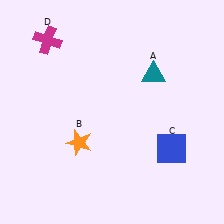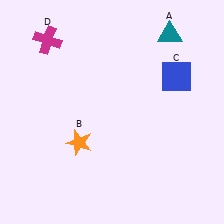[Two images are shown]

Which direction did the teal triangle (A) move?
The teal triangle (A) moved up.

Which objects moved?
The objects that moved are: the teal triangle (A), the blue square (C).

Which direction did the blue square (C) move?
The blue square (C) moved up.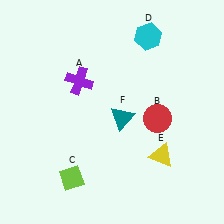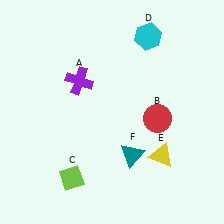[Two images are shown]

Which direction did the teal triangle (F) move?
The teal triangle (F) moved down.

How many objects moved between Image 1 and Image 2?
1 object moved between the two images.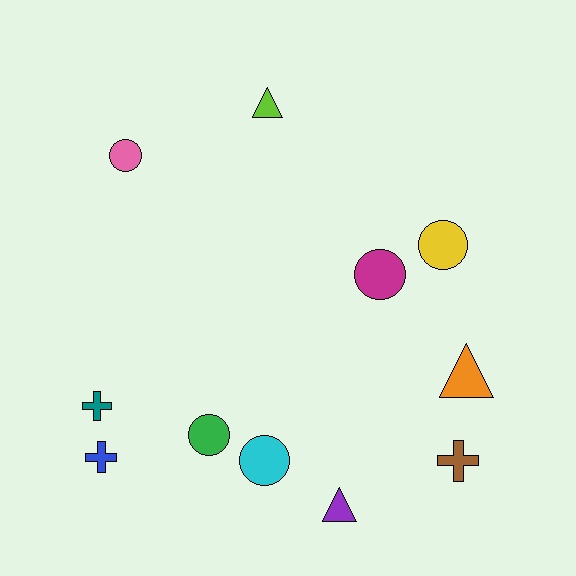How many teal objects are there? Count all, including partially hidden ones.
There is 1 teal object.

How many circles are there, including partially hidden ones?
There are 5 circles.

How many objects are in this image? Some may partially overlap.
There are 11 objects.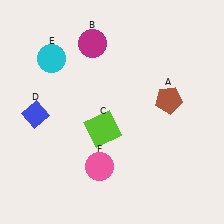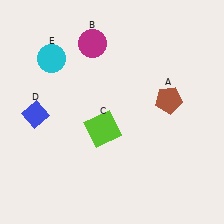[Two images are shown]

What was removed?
The pink circle (F) was removed in Image 2.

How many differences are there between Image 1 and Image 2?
There is 1 difference between the two images.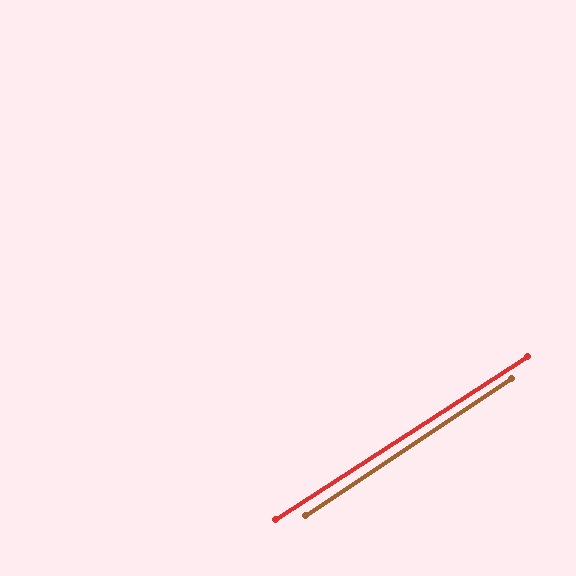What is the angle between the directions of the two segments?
Approximately 1 degree.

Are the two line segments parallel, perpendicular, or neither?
Parallel — their directions differ by only 0.7°.